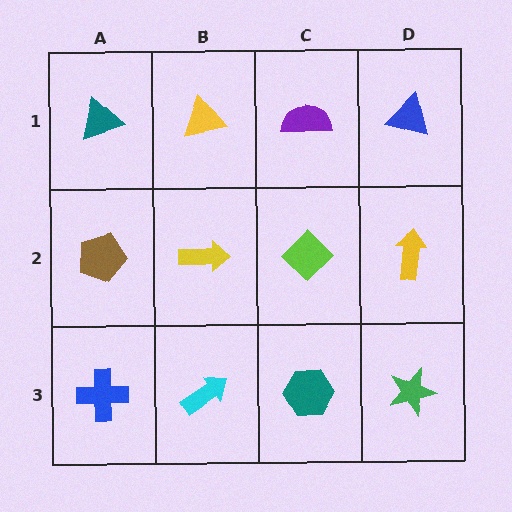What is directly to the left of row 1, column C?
A yellow triangle.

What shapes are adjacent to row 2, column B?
A yellow triangle (row 1, column B), a cyan arrow (row 3, column B), a brown pentagon (row 2, column A), a lime diamond (row 2, column C).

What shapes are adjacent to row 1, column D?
A yellow arrow (row 2, column D), a purple semicircle (row 1, column C).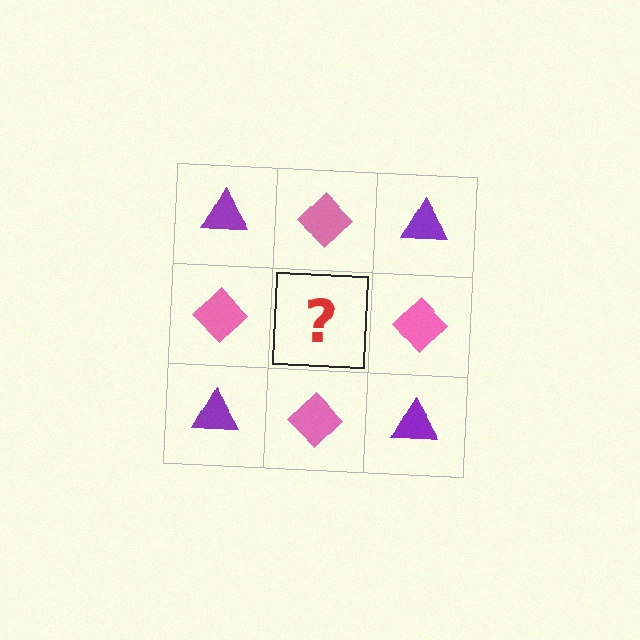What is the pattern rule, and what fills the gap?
The rule is that it alternates purple triangle and pink diamond in a checkerboard pattern. The gap should be filled with a purple triangle.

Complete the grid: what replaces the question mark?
The question mark should be replaced with a purple triangle.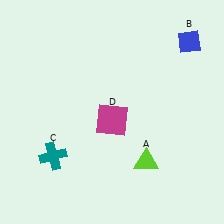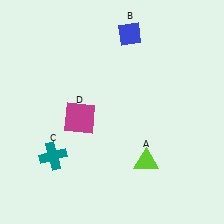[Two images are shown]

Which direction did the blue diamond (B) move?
The blue diamond (B) moved left.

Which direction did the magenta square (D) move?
The magenta square (D) moved left.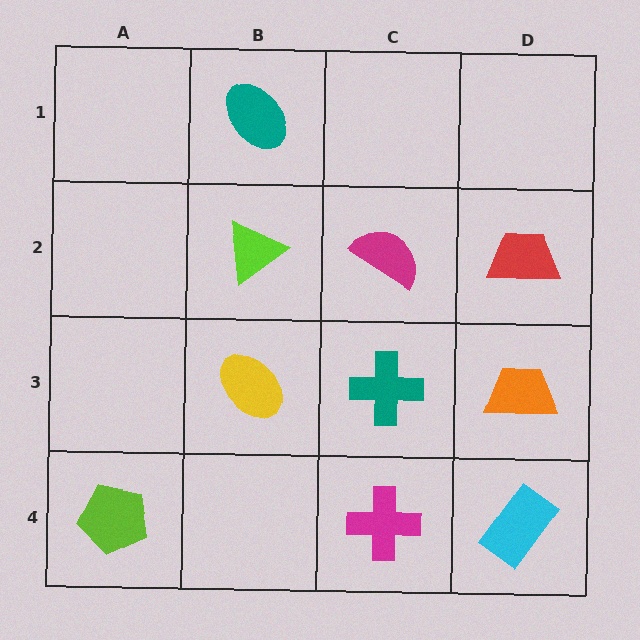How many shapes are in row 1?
1 shape.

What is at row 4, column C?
A magenta cross.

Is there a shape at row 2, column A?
No, that cell is empty.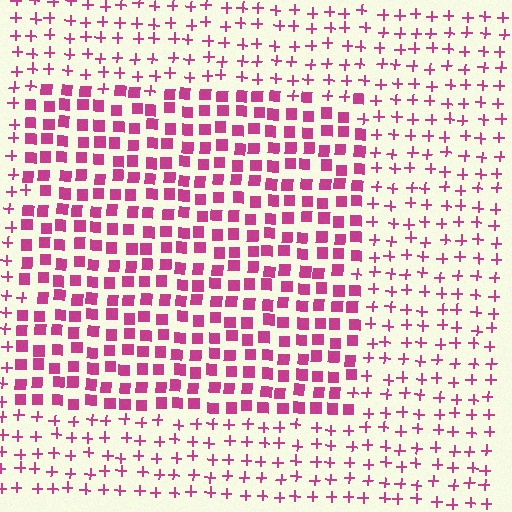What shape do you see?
I see a rectangle.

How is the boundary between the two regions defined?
The boundary is defined by a change in element shape: squares inside vs. plus signs outside. All elements share the same color and spacing.